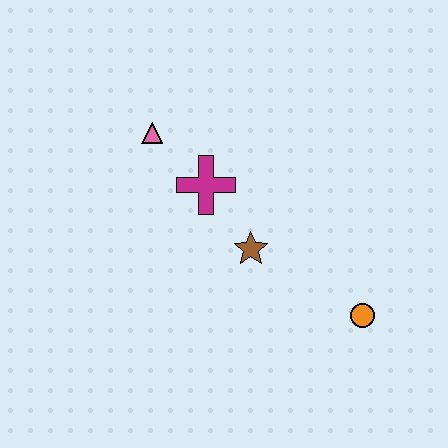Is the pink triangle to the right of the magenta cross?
No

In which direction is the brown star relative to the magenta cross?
The brown star is below the magenta cross.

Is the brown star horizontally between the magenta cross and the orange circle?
Yes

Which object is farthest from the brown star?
The pink triangle is farthest from the brown star.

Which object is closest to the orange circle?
The brown star is closest to the orange circle.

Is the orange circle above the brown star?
No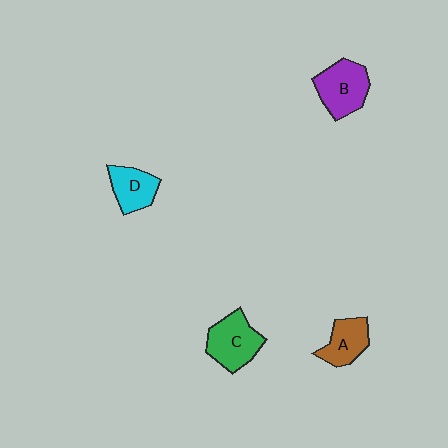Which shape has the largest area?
Shape B (purple).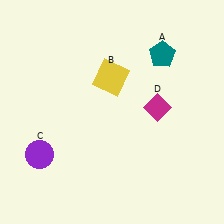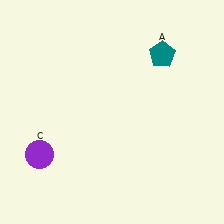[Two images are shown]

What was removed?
The magenta diamond (D), the yellow square (B) were removed in Image 2.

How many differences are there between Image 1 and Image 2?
There are 2 differences between the two images.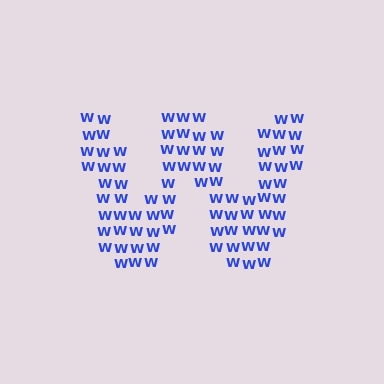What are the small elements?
The small elements are letter W's.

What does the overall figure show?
The overall figure shows the letter W.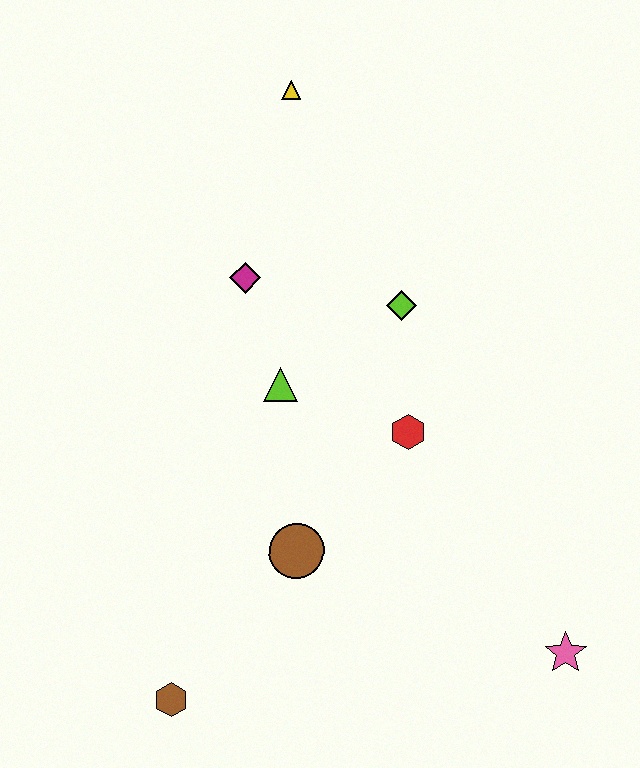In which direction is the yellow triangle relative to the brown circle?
The yellow triangle is above the brown circle.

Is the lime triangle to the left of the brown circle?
Yes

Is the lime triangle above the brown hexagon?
Yes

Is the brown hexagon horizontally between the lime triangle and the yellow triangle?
No